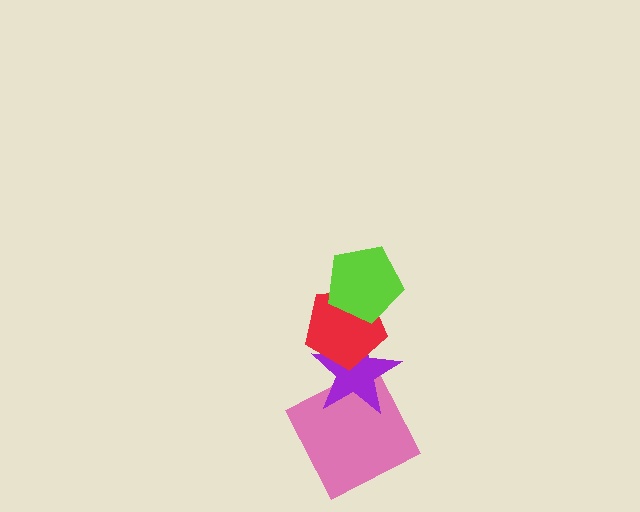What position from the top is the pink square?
The pink square is 4th from the top.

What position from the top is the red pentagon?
The red pentagon is 2nd from the top.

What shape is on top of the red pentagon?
The lime pentagon is on top of the red pentagon.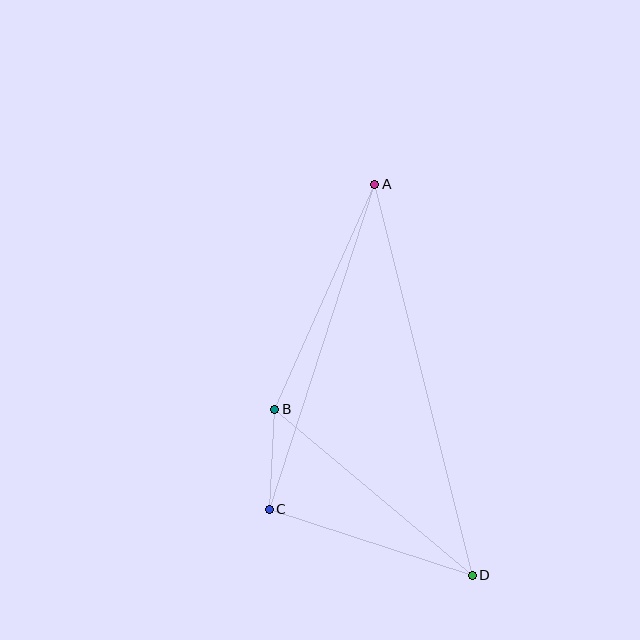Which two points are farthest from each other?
Points A and D are farthest from each other.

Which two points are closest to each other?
Points B and C are closest to each other.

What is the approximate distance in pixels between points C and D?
The distance between C and D is approximately 213 pixels.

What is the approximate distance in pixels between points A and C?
The distance between A and C is approximately 342 pixels.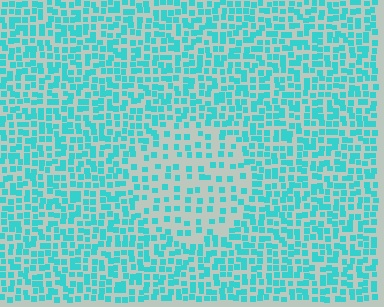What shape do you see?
I see a circle.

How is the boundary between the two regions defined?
The boundary is defined by a change in element density (approximately 2.0x ratio). All elements are the same color, size, and shape.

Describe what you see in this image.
The image contains small cyan elements arranged at two different densities. A circle-shaped region is visible where the elements are less densely packed than the surrounding area.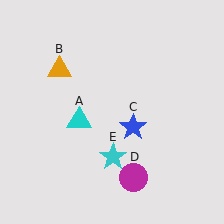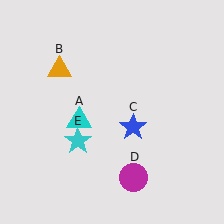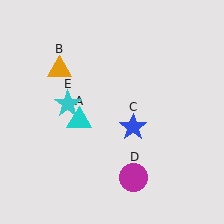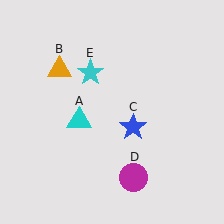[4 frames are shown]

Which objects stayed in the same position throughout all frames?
Cyan triangle (object A) and orange triangle (object B) and blue star (object C) and magenta circle (object D) remained stationary.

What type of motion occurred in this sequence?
The cyan star (object E) rotated clockwise around the center of the scene.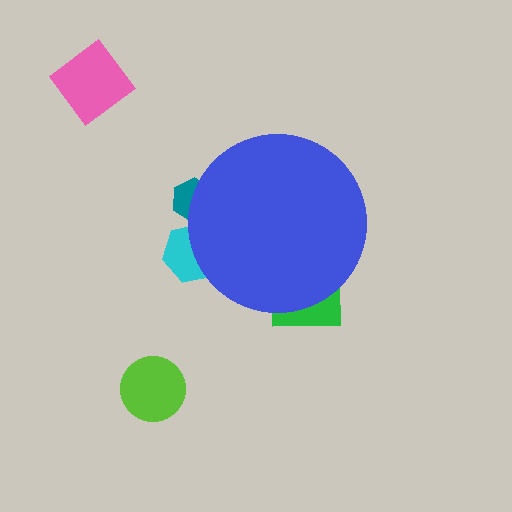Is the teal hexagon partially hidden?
Yes, the teal hexagon is partially hidden behind the blue circle.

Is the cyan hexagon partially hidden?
Yes, the cyan hexagon is partially hidden behind the blue circle.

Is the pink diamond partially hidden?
No, the pink diamond is fully visible.